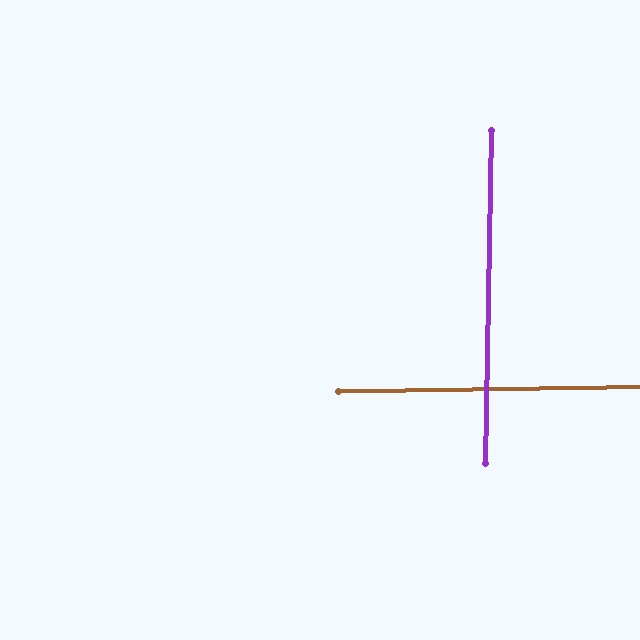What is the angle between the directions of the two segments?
Approximately 88 degrees.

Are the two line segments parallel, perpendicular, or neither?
Perpendicular — they meet at approximately 88°.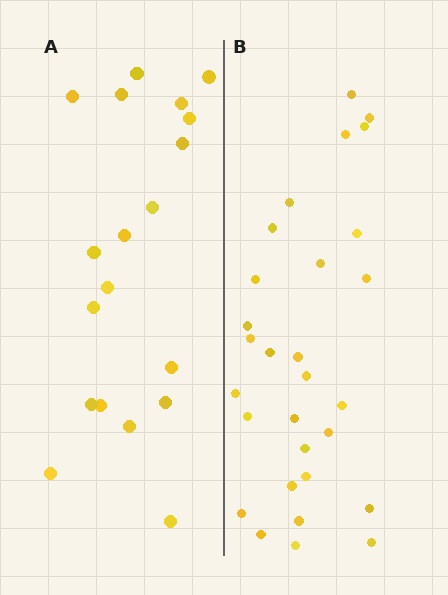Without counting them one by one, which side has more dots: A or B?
Region B (the right region) has more dots.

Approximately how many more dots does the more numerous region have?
Region B has roughly 10 or so more dots than region A.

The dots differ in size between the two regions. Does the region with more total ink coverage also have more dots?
No. Region A has more total ink coverage because its dots are larger, but region B actually contains more individual dots. Total area can be misleading — the number of items is what matters here.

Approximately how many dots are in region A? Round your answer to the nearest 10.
About 20 dots. (The exact count is 19, which rounds to 20.)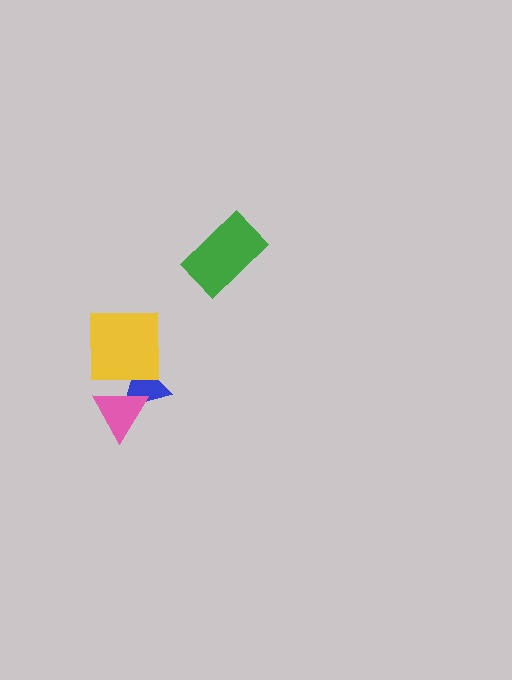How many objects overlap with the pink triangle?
2 objects overlap with the pink triangle.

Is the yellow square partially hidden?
Yes, it is partially covered by another shape.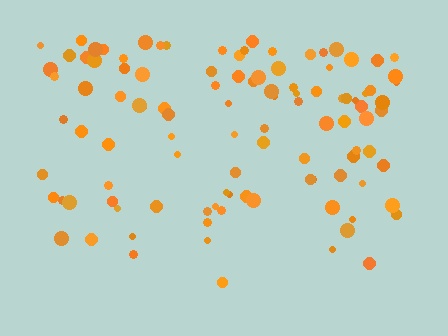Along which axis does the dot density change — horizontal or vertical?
Vertical.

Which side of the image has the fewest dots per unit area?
The bottom.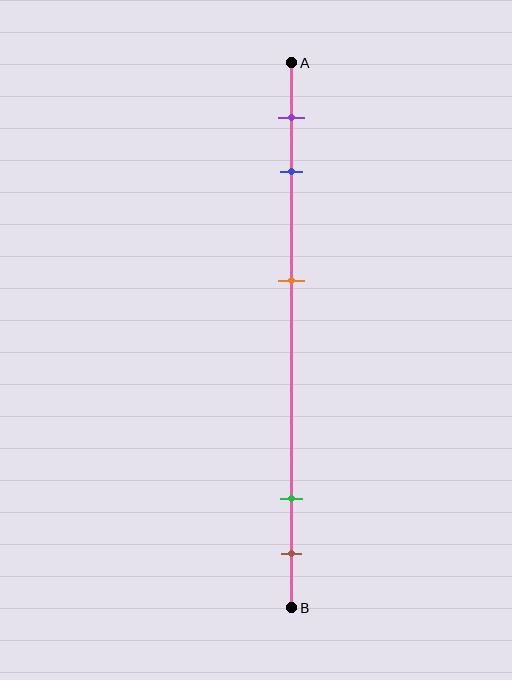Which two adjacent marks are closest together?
The green and brown marks are the closest adjacent pair.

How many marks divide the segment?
There are 5 marks dividing the segment.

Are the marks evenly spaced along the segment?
No, the marks are not evenly spaced.